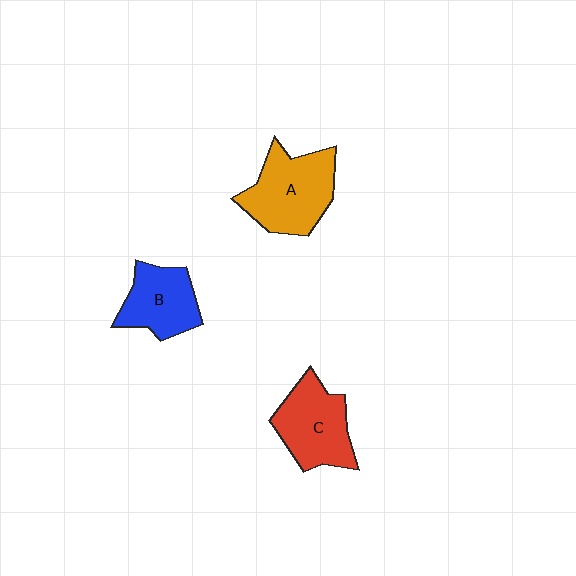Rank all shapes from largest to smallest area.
From largest to smallest: A (orange), C (red), B (blue).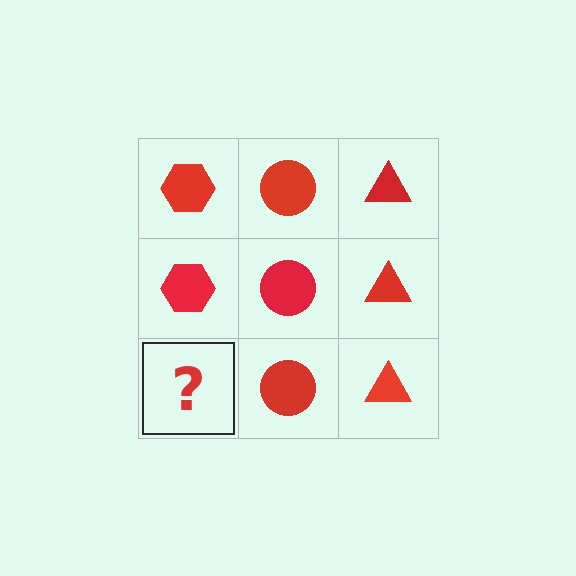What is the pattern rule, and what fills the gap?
The rule is that each column has a consistent shape. The gap should be filled with a red hexagon.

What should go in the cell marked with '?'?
The missing cell should contain a red hexagon.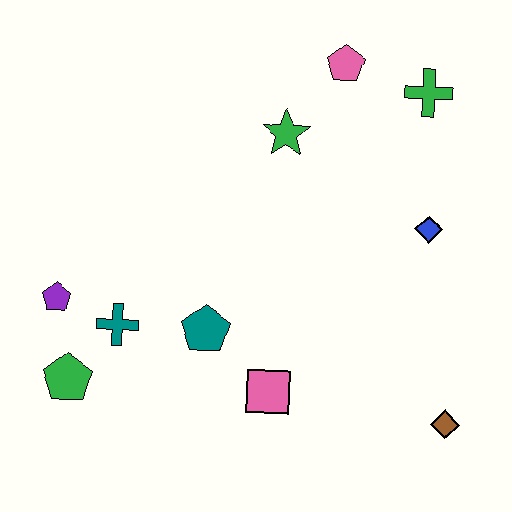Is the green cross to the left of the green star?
No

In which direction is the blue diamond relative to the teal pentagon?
The blue diamond is to the right of the teal pentagon.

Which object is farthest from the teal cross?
The green cross is farthest from the teal cross.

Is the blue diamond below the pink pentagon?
Yes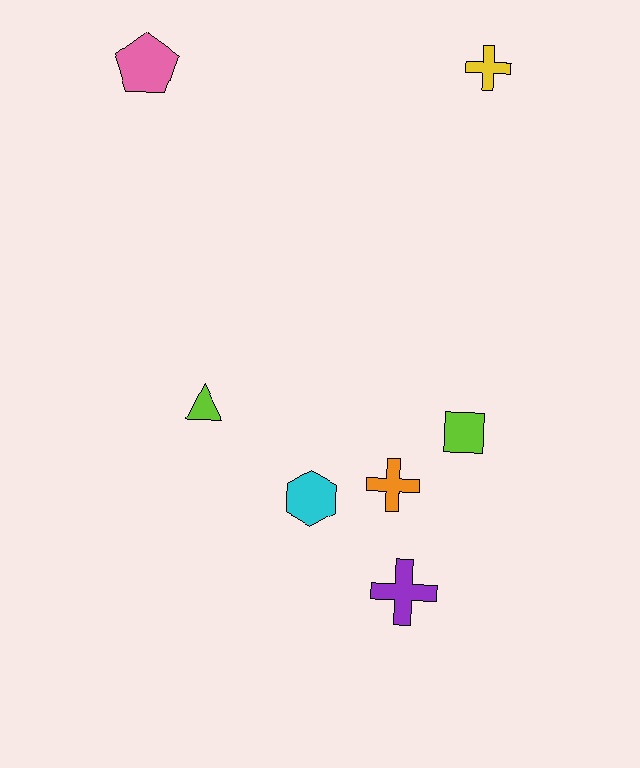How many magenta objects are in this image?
There are no magenta objects.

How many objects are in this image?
There are 7 objects.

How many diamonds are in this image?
There are no diamonds.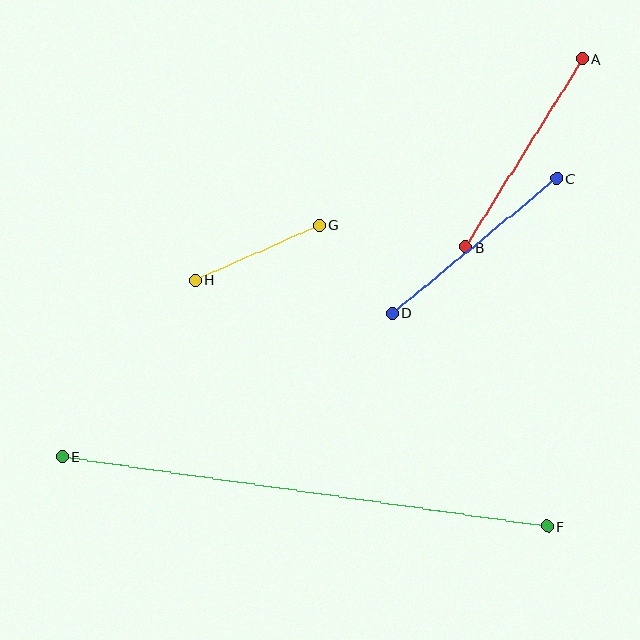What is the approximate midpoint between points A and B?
The midpoint is at approximately (524, 153) pixels.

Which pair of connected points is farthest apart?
Points E and F are farthest apart.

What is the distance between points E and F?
The distance is approximately 490 pixels.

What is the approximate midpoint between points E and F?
The midpoint is at approximately (305, 491) pixels.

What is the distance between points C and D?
The distance is approximately 212 pixels.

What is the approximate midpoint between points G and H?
The midpoint is at approximately (257, 253) pixels.